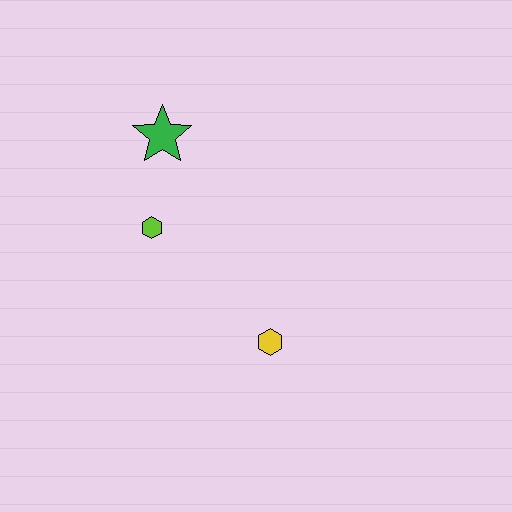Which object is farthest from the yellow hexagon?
The green star is farthest from the yellow hexagon.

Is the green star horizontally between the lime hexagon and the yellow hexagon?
Yes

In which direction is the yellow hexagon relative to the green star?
The yellow hexagon is below the green star.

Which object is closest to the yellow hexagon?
The lime hexagon is closest to the yellow hexagon.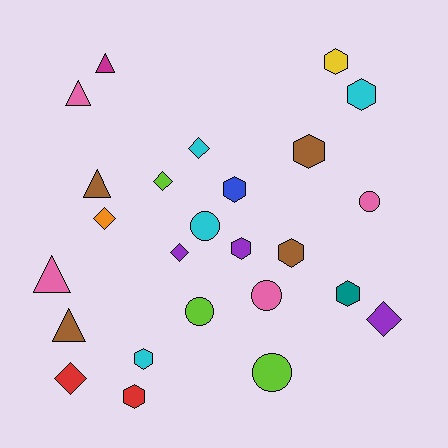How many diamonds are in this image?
There are 6 diamonds.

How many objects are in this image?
There are 25 objects.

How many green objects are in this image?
There are no green objects.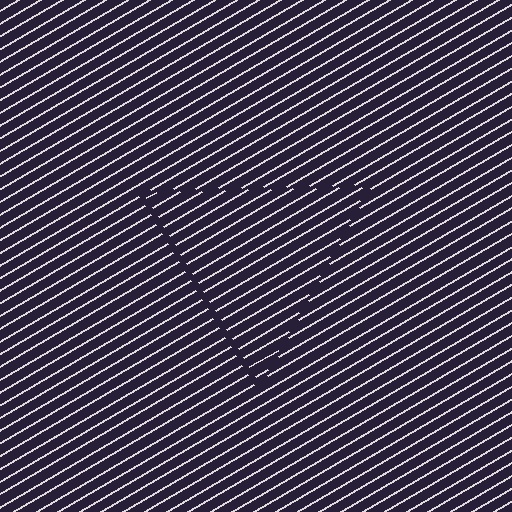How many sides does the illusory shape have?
3 sides — the line-ends trace a triangle.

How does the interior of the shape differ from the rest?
The interior of the shape contains the same grating, shifted by half a period — the contour is defined by the phase discontinuity where line-ends from the inner and outer gratings abut.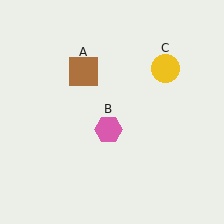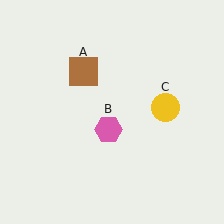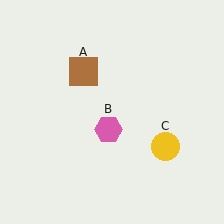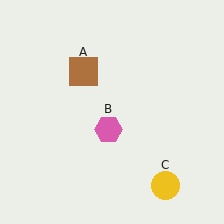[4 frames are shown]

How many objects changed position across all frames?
1 object changed position: yellow circle (object C).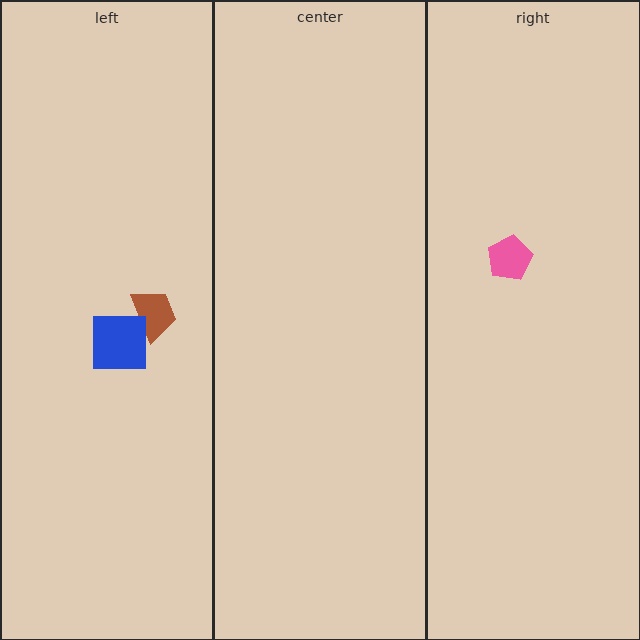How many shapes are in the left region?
2.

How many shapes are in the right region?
1.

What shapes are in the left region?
The brown trapezoid, the blue square.